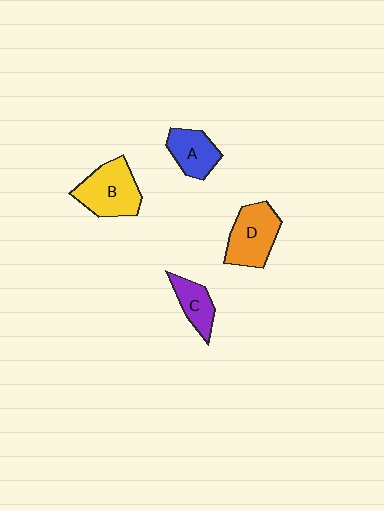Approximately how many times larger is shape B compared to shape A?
Approximately 1.4 times.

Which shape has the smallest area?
Shape C (purple).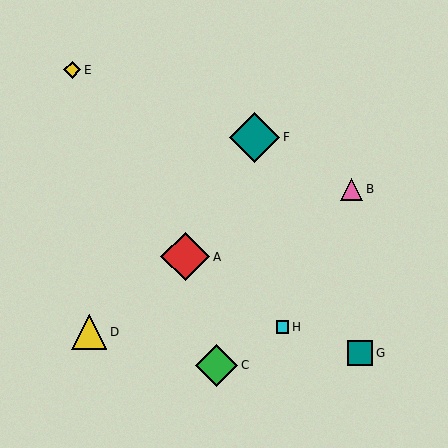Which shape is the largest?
The teal diamond (labeled F) is the largest.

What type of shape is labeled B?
Shape B is a pink triangle.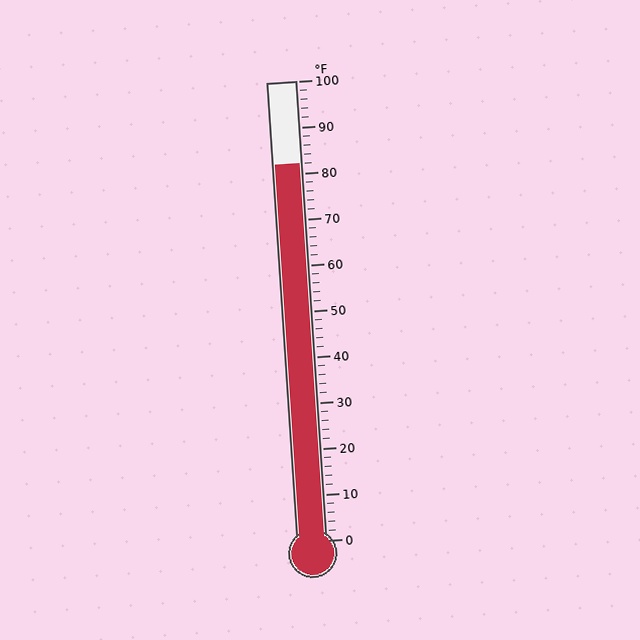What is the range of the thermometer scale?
The thermometer scale ranges from 0°F to 100°F.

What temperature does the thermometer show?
The thermometer shows approximately 82°F.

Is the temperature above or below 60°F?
The temperature is above 60°F.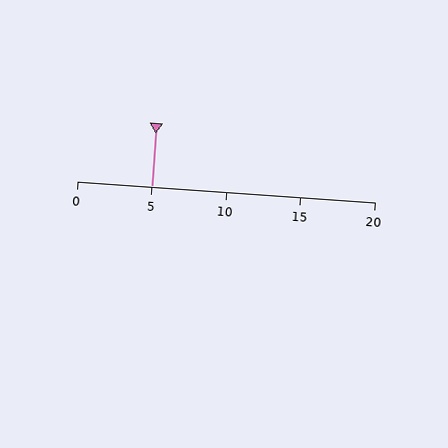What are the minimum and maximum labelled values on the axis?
The axis runs from 0 to 20.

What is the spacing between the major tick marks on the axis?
The major ticks are spaced 5 apart.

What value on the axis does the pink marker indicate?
The marker indicates approximately 5.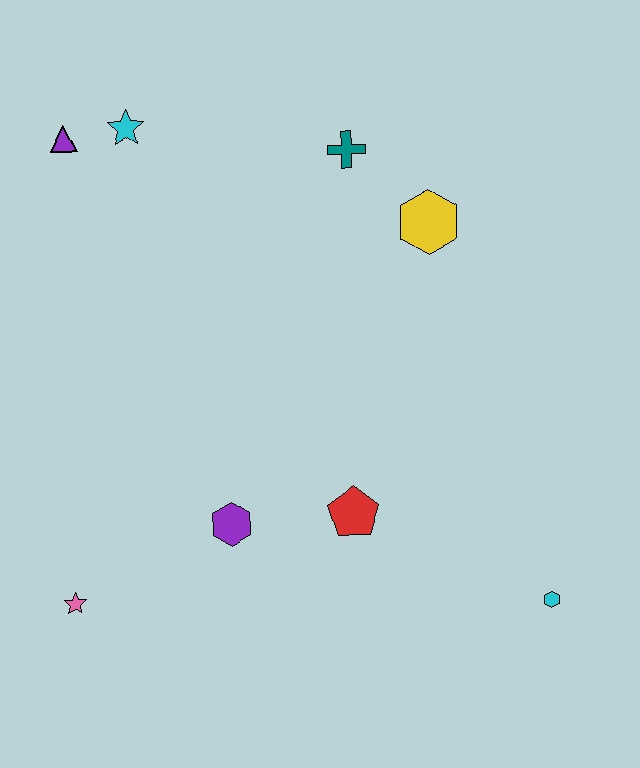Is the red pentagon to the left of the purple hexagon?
No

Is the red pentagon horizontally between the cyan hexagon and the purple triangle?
Yes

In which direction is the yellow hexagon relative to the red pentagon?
The yellow hexagon is above the red pentagon.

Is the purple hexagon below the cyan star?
Yes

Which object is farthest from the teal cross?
The pink star is farthest from the teal cross.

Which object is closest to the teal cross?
The yellow hexagon is closest to the teal cross.